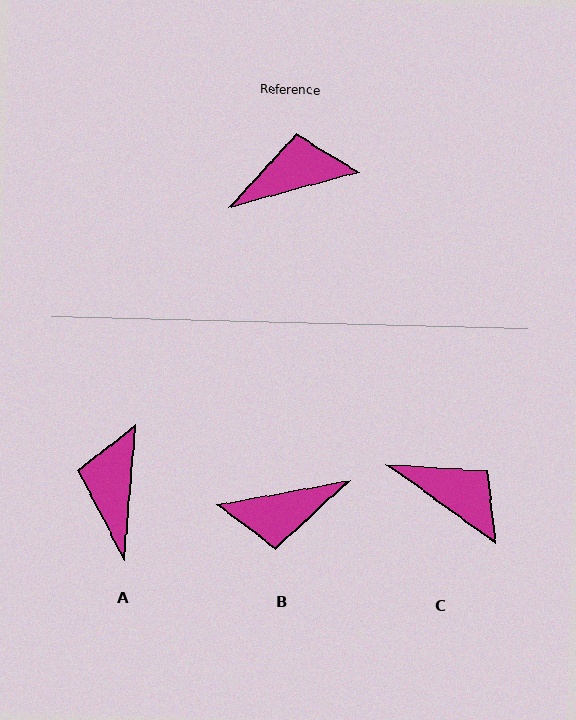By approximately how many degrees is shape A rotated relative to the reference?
Approximately 70 degrees counter-clockwise.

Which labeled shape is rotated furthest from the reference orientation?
B, about 175 degrees away.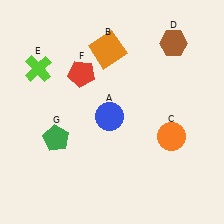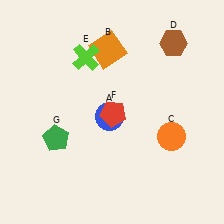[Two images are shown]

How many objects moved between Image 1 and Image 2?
2 objects moved between the two images.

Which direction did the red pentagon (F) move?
The red pentagon (F) moved down.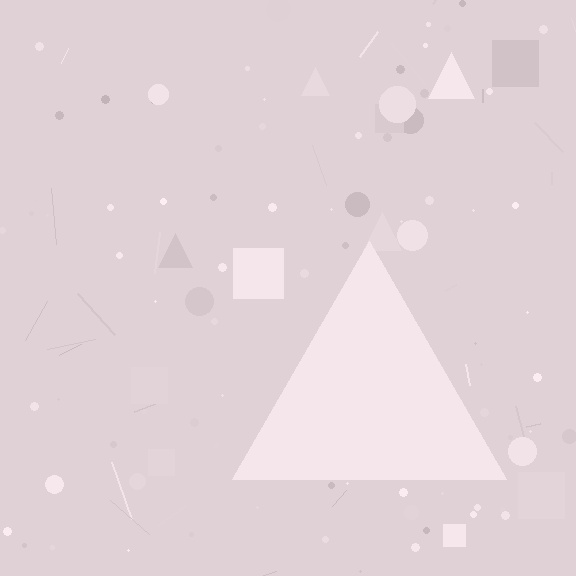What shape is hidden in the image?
A triangle is hidden in the image.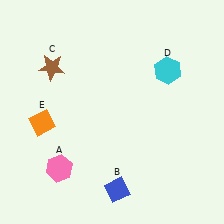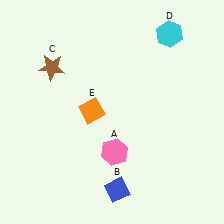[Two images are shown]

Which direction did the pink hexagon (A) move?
The pink hexagon (A) moved right.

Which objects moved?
The objects that moved are: the pink hexagon (A), the cyan hexagon (D), the orange diamond (E).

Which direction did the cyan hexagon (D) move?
The cyan hexagon (D) moved up.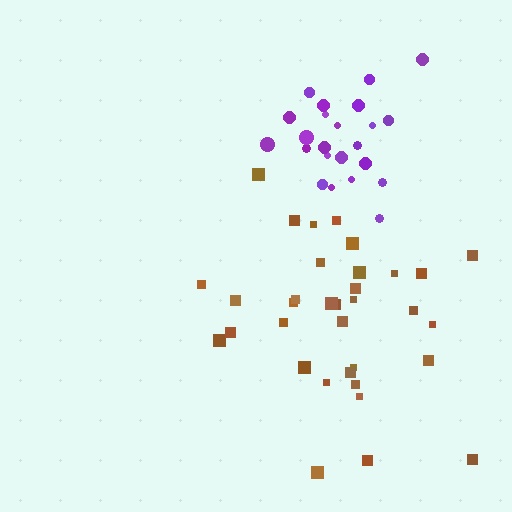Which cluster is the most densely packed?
Purple.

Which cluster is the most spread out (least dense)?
Brown.